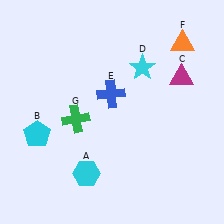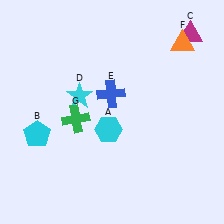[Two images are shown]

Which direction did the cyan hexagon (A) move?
The cyan hexagon (A) moved up.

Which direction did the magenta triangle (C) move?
The magenta triangle (C) moved up.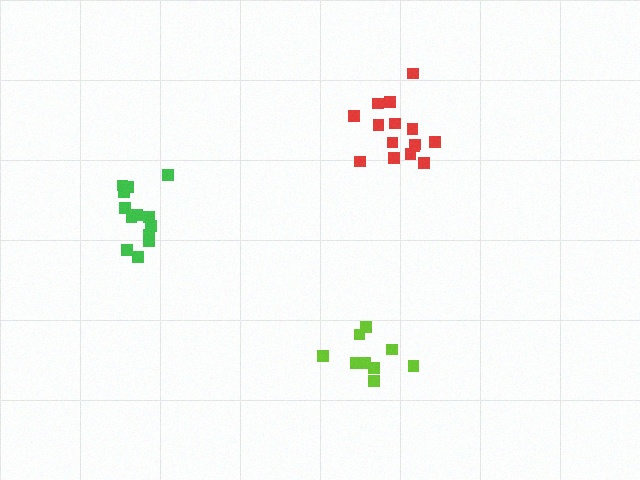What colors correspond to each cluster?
The clusters are colored: green, red, lime.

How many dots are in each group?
Group 1: 13 dots, Group 2: 15 dots, Group 3: 9 dots (37 total).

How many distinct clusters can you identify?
There are 3 distinct clusters.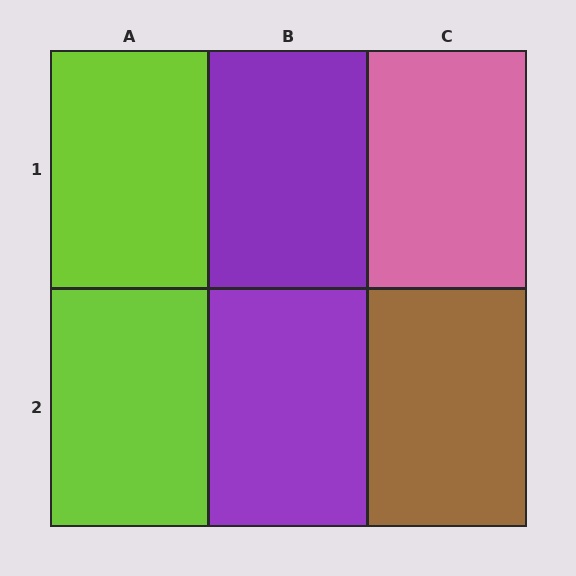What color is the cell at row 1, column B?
Purple.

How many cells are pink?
1 cell is pink.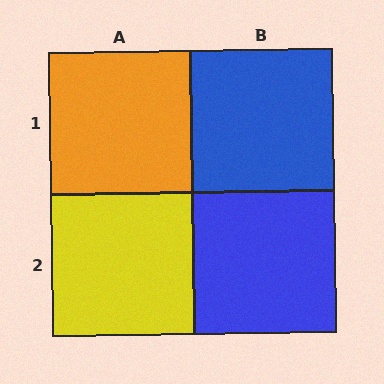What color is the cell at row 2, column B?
Blue.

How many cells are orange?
1 cell is orange.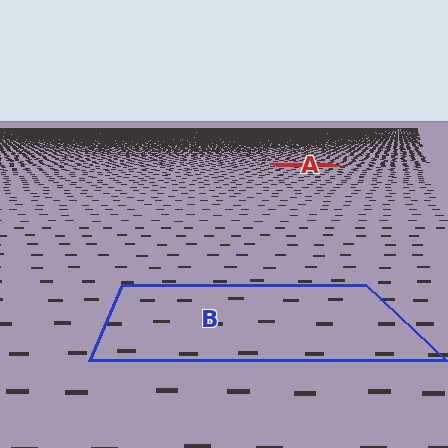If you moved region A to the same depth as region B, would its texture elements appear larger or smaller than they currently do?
They would appear larger. At a closer depth, the same texture elements are projected at a bigger on-screen size.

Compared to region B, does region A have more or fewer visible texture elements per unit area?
Region A has more texture elements per unit area — they are packed more densely because it is farther away.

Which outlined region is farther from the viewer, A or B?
Region A is farther from the viewer — the texture elements inside it appear smaller and more densely packed.